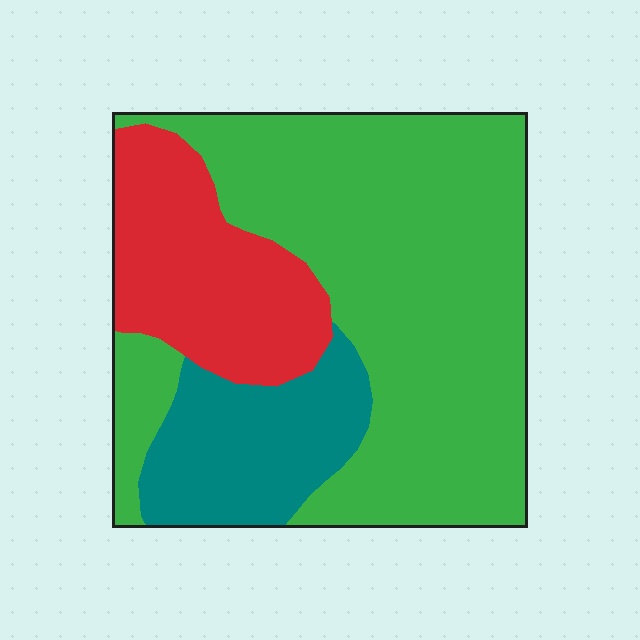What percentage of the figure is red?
Red takes up about one fifth (1/5) of the figure.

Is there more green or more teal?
Green.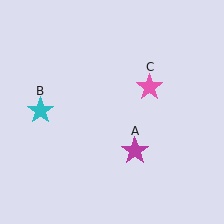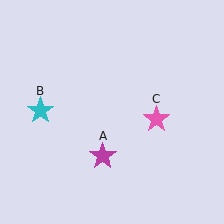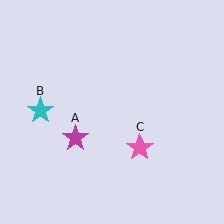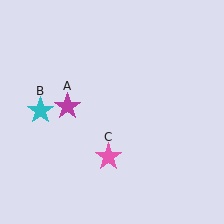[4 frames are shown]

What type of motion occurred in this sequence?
The magenta star (object A), pink star (object C) rotated clockwise around the center of the scene.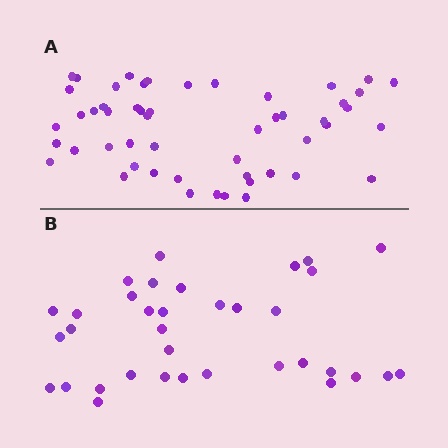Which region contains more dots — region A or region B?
Region A (the top region) has more dots.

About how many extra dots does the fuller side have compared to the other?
Region A has approximately 15 more dots than region B.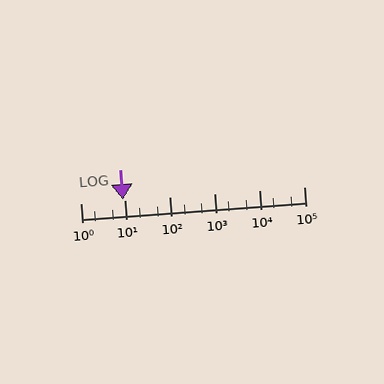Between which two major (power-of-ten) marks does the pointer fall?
The pointer is between 1 and 10.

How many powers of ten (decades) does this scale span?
The scale spans 5 decades, from 1 to 100000.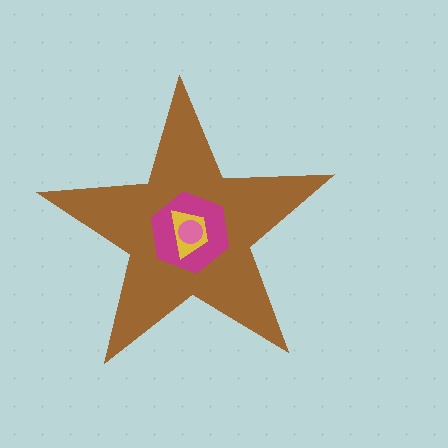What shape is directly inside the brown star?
The magenta hexagon.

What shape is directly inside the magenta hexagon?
The yellow trapezoid.